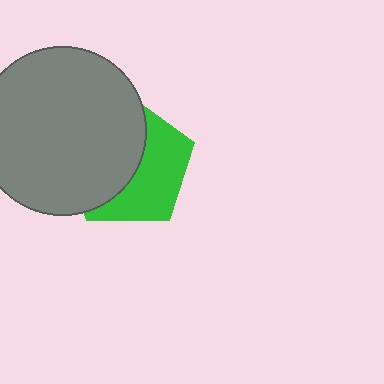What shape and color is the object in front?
The object in front is a gray circle.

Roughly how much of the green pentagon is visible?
About half of it is visible (roughly 47%).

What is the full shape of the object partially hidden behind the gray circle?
The partially hidden object is a green pentagon.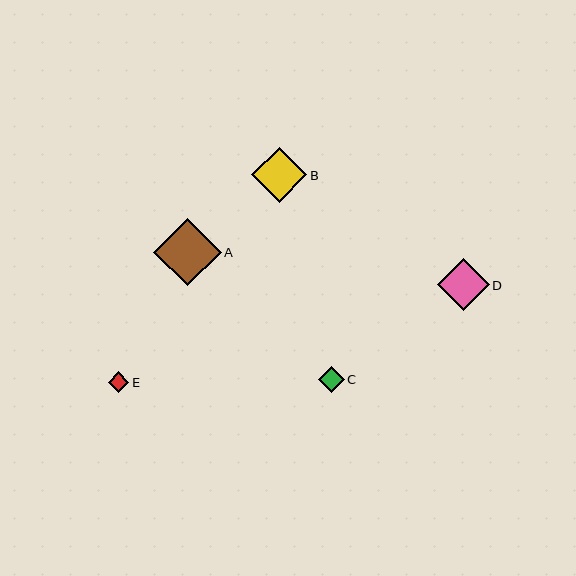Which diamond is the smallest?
Diamond E is the smallest with a size of approximately 20 pixels.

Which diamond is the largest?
Diamond A is the largest with a size of approximately 67 pixels.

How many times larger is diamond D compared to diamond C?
Diamond D is approximately 2.0 times the size of diamond C.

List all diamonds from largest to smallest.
From largest to smallest: A, B, D, C, E.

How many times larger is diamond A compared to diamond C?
Diamond A is approximately 2.6 times the size of diamond C.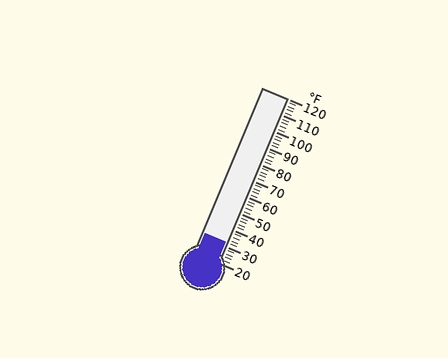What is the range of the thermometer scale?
The thermometer scale ranges from 20°F to 120°F.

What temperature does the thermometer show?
The thermometer shows approximately 32°F.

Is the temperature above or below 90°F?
The temperature is below 90°F.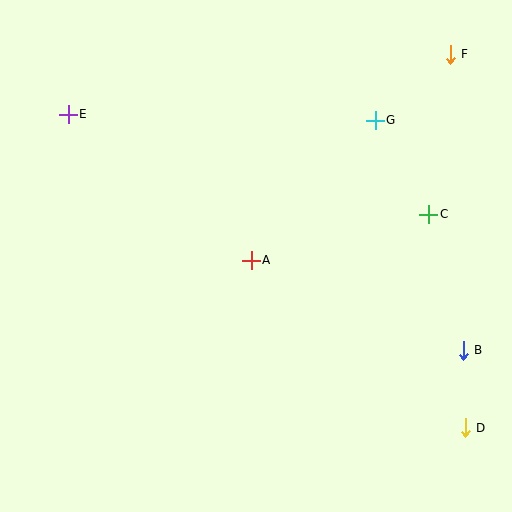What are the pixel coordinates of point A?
Point A is at (251, 260).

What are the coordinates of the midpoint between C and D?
The midpoint between C and D is at (447, 321).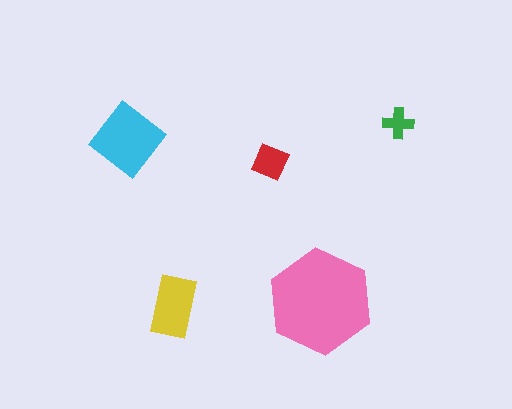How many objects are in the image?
There are 5 objects in the image.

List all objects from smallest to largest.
The green cross, the red square, the yellow rectangle, the cyan diamond, the pink hexagon.